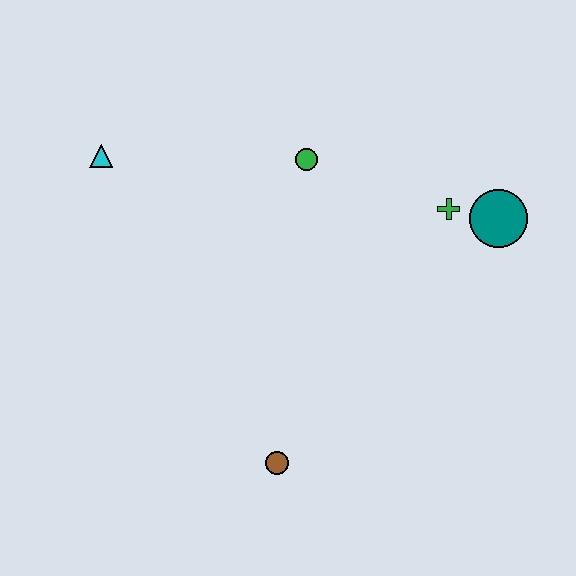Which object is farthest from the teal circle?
The cyan triangle is farthest from the teal circle.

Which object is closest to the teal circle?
The green cross is closest to the teal circle.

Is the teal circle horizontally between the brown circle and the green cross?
No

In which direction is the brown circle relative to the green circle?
The brown circle is below the green circle.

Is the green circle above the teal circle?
Yes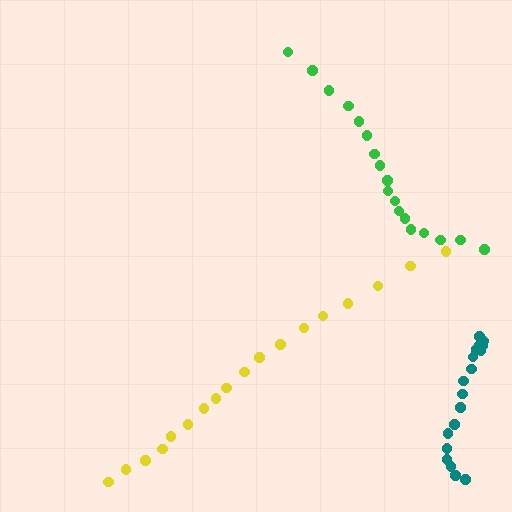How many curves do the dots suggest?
There are 3 distinct paths.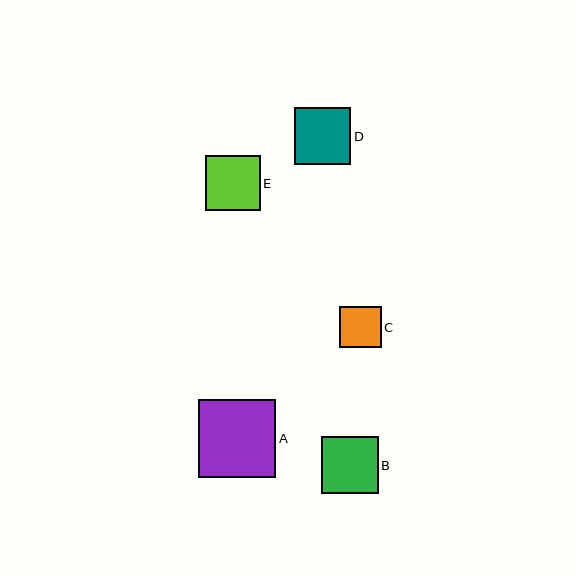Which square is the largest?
Square A is the largest with a size of approximately 77 pixels.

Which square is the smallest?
Square C is the smallest with a size of approximately 42 pixels.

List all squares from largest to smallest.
From largest to smallest: A, B, D, E, C.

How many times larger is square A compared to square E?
Square A is approximately 1.4 times the size of square E.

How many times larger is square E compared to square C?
Square E is approximately 1.3 times the size of square C.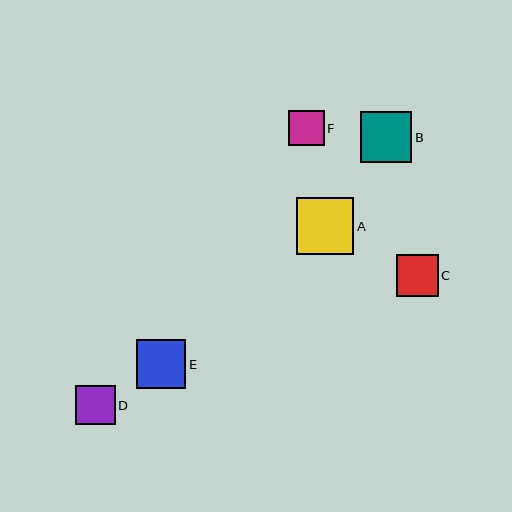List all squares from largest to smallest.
From largest to smallest: A, B, E, C, D, F.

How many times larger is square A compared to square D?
Square A is approximately 1.4 times the size of square D.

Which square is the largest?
Square A is the largest with a size of approximately 57 pixels.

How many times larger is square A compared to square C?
Square A is approximately 1.4 times the size of square C.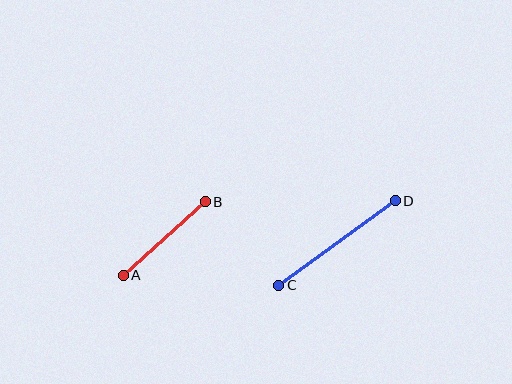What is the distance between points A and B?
The distance is approximately 110 pixels.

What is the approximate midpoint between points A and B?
The midpoint is at approximately (164, 239) pixels.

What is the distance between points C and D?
The distance is approximately 144 pixels.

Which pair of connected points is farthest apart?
Points C and D are farthest apart.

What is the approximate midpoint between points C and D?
The midpoint is at approximately (337, 243) pixels.